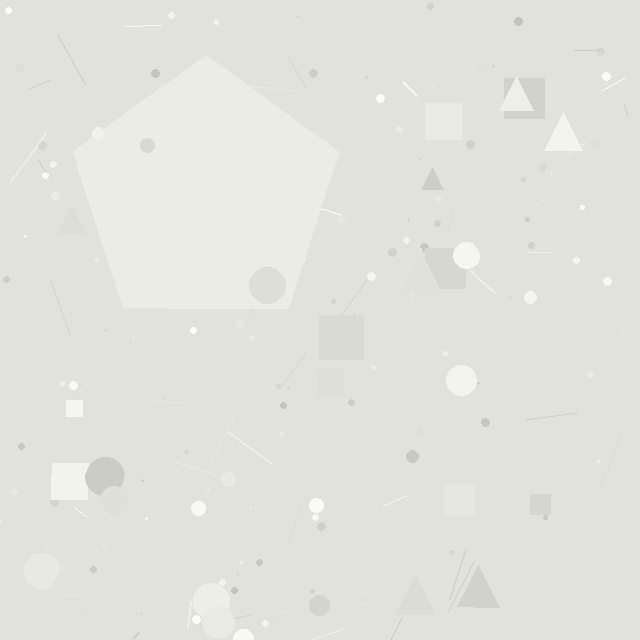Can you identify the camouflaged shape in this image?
The camouflaged shape is a pentagon.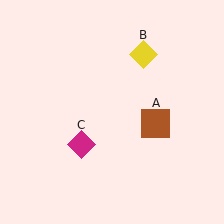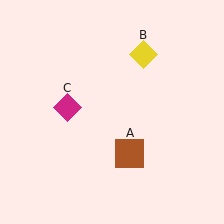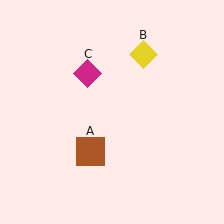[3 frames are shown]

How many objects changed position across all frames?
2 objects changed position: brown square (object A), magenta diamond (object C).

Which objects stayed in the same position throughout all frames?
Yellow diamond (object B) remained stationary.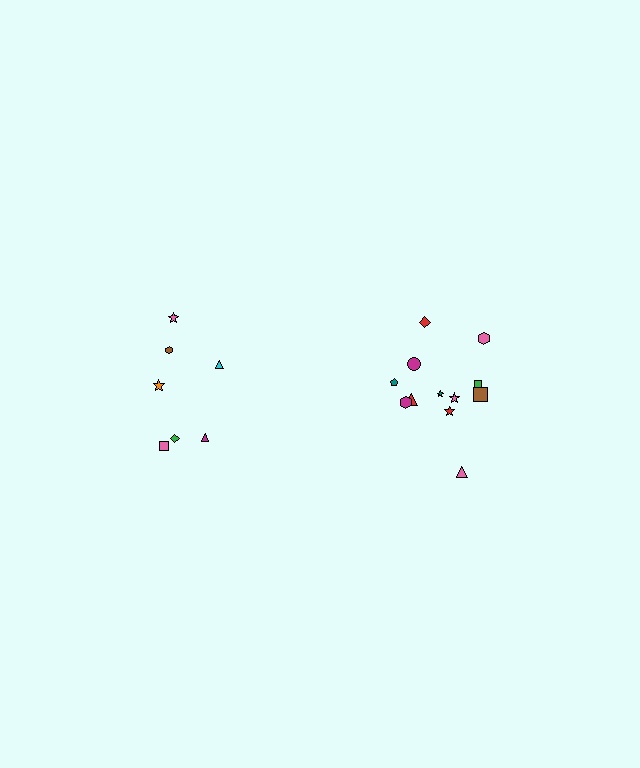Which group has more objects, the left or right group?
The right group.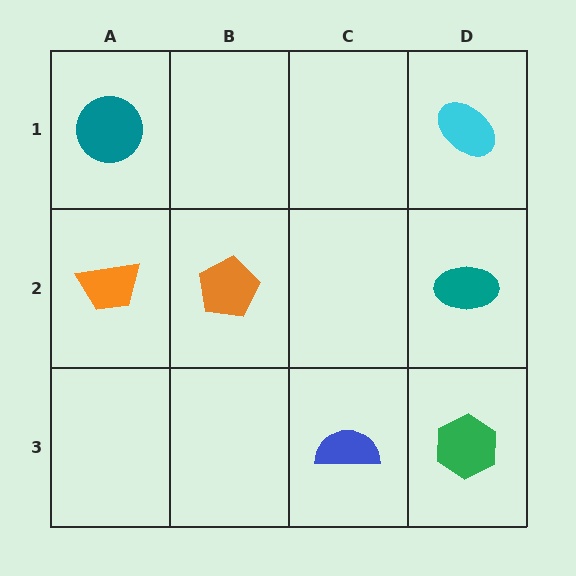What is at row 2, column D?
A teal ellipse.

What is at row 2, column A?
An orange trapezoid.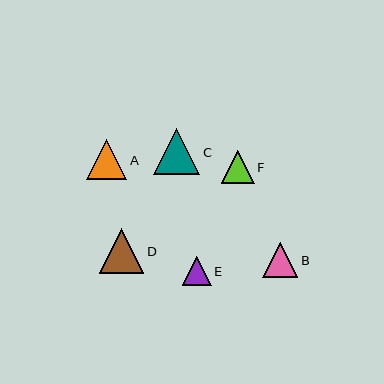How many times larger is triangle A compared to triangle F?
Triangle A is approximately 1.2 times the size of triangle F.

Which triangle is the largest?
Triangle C is the largest with a size of approximately 46 pixels.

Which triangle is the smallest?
Triangle E is the smallest with a size of approximately 29 pixels.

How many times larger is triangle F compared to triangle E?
Triangle F is approximately 1.1 times the size of triangle E.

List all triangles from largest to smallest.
From largest to smallest: C, D, A, B, F, E.